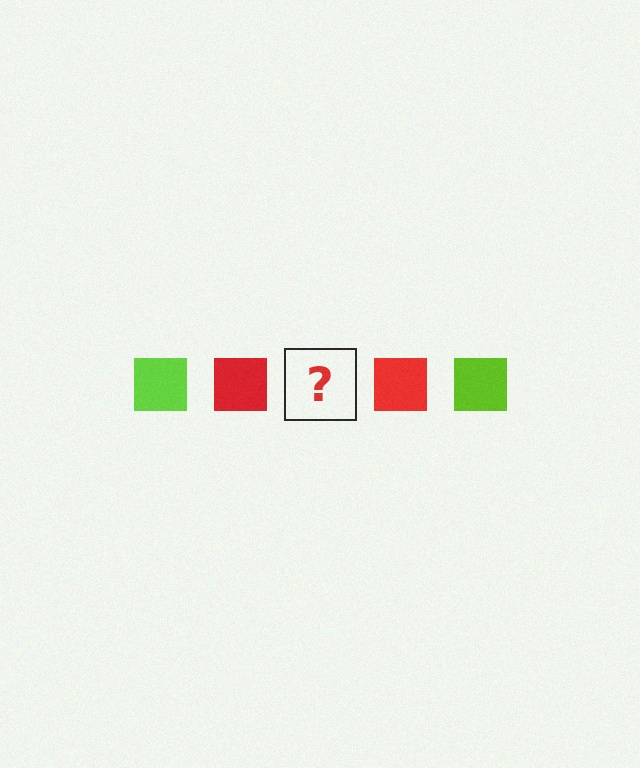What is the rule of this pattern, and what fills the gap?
The rule is that the pattern cycles through lime, red squares. The gap should be filled with a lime square.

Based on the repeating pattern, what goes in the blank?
The blank should be a lime square.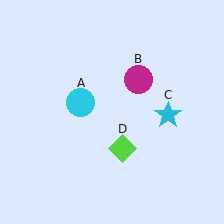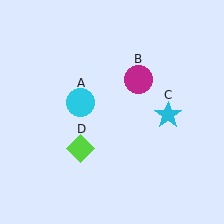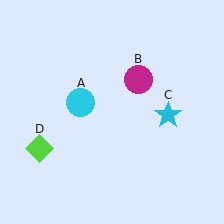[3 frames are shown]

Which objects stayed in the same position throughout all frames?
Cyan circle (object A) and magenta circle (object B) and cyan star (object C) remained stationary.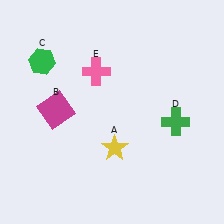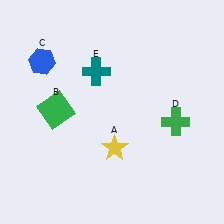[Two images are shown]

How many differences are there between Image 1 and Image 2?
There are 3 differences between the two images.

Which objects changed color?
B changed from magenta to green. C changed from green to blue. E changed from pink to teal.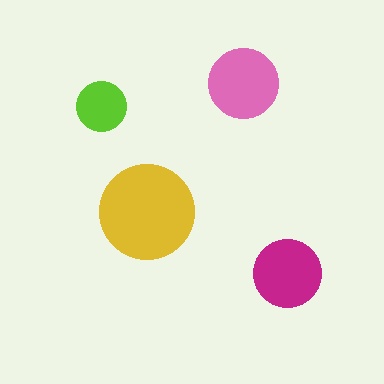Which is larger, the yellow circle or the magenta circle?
The yellow one.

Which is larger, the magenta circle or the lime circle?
The magenta one.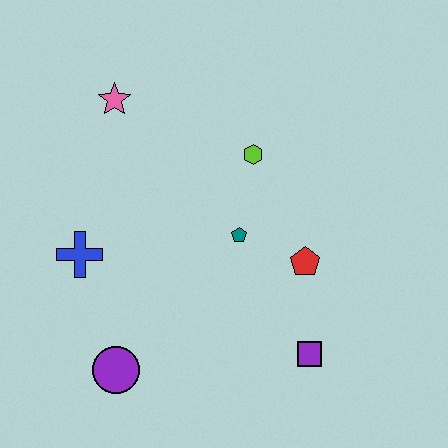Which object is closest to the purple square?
The red pentagon is closest to the purple square.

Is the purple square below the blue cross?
Yes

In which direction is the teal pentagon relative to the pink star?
The teal pentagon is below the pink star.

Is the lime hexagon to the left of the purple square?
Yes